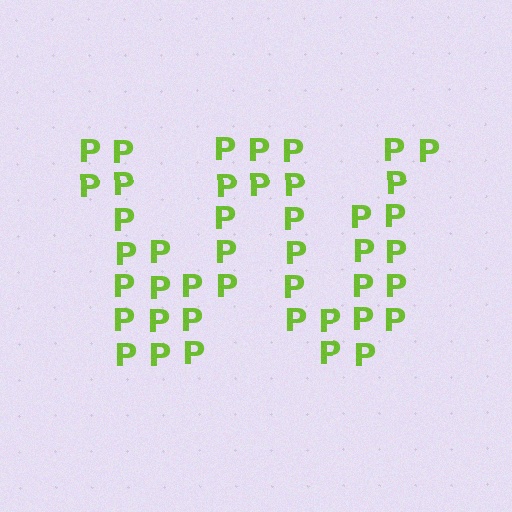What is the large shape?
The large shape is the letter W.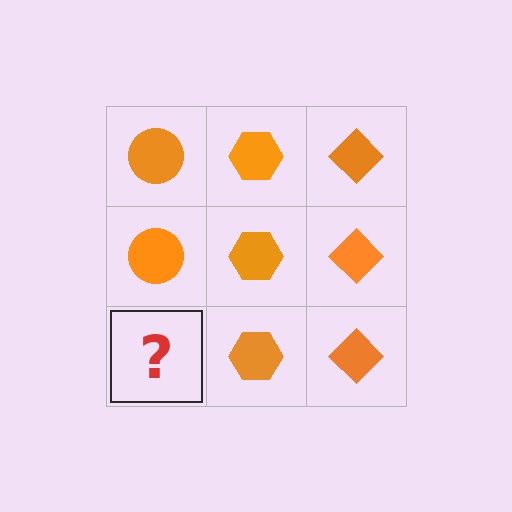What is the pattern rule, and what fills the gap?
The rule is that each column has a consistent shape. The gap should be filled with an orange circle.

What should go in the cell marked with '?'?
The missing cell should contain an orange circle.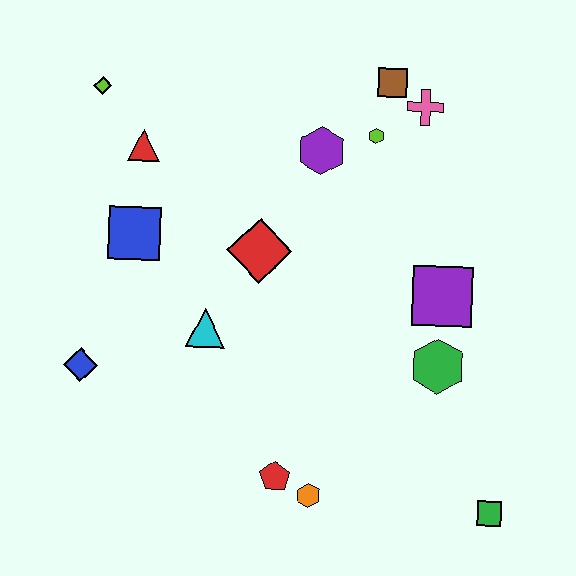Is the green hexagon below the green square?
No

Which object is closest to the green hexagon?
The purple square is closest to the green hexagon.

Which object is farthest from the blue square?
The green square is farthest from the blue square.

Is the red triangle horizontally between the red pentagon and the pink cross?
No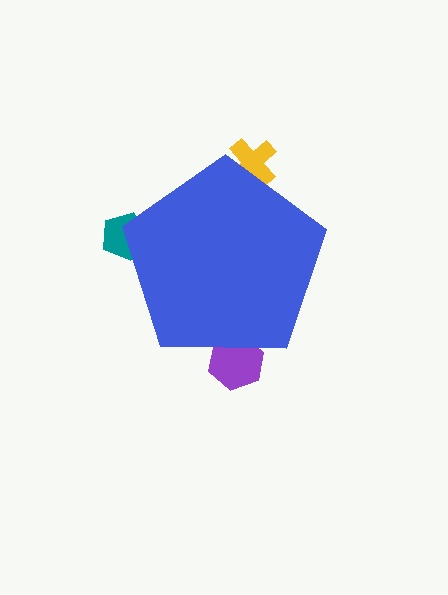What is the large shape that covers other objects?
A blue pentagon.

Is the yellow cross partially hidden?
Yes, the yellow cross is partially hidden behind the blue pentagon.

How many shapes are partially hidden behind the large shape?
3 shapes are partially hidden.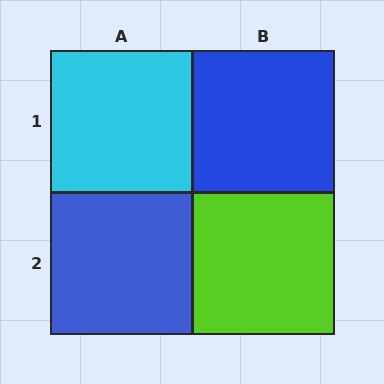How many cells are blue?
2 cells are blue.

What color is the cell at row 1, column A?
Cyan.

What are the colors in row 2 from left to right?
Blue, lime.